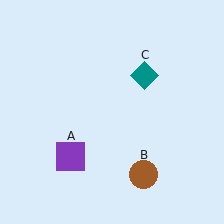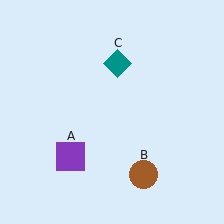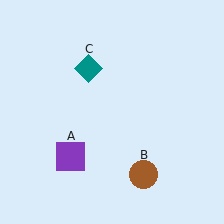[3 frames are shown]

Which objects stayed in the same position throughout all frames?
Purple square (object A) and brown circle (object B) remained stationary.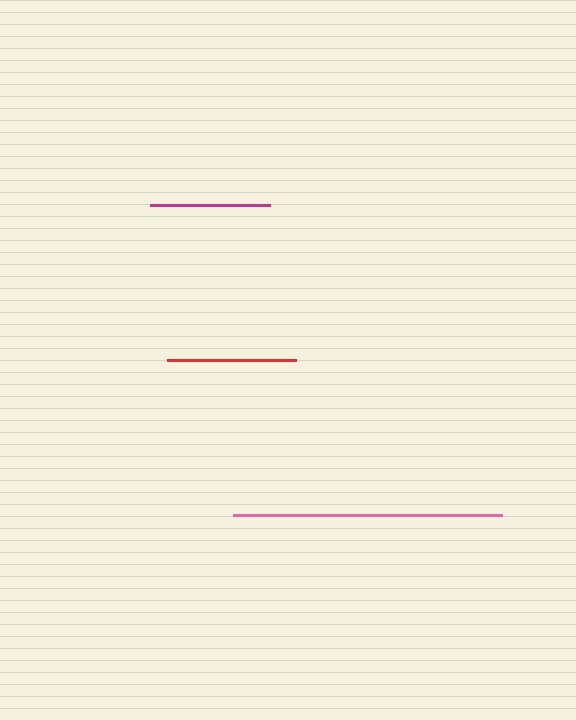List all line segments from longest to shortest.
From longest to shortest: pink, red, magenta.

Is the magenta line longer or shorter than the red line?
The red line is longer than the magenta line.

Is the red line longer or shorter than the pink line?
The pink line is longer than the red line.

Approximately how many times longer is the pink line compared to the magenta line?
The pink line is approximately 2.2 times the length of the magenta line.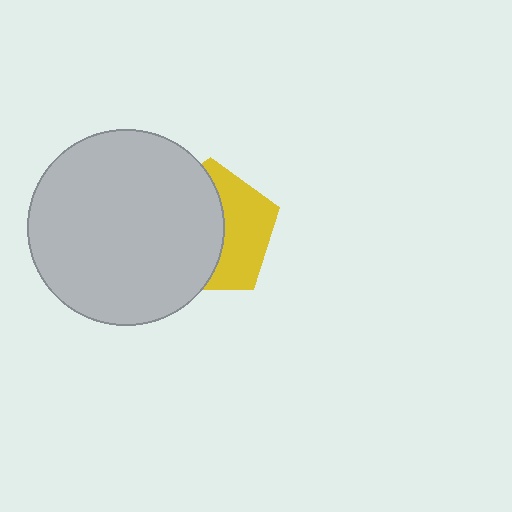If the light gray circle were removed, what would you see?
You would see the complete yellow pentagon.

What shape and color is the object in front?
The object in front is a light gray circle.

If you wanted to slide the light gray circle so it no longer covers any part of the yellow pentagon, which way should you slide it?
Slide it left — that is the most direct way to separate the two shapes.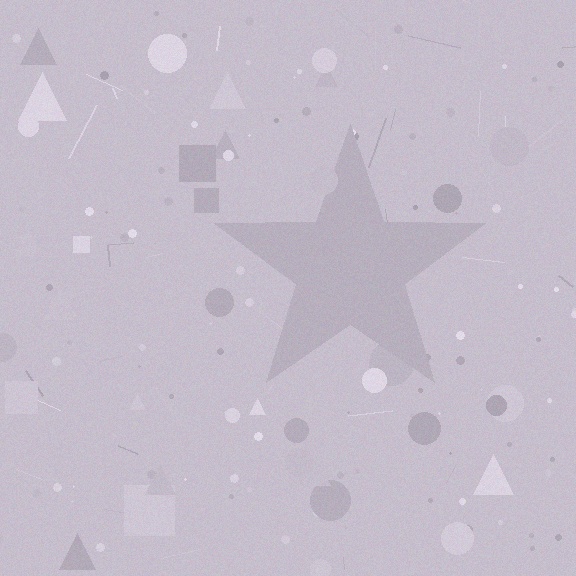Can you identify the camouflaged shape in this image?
The camouflaged shape is a star.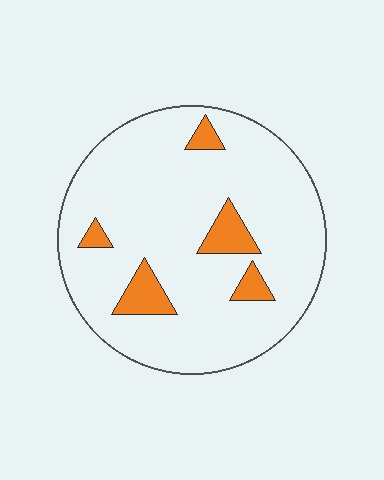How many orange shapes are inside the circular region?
5.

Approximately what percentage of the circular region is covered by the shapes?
Approximately 10%.